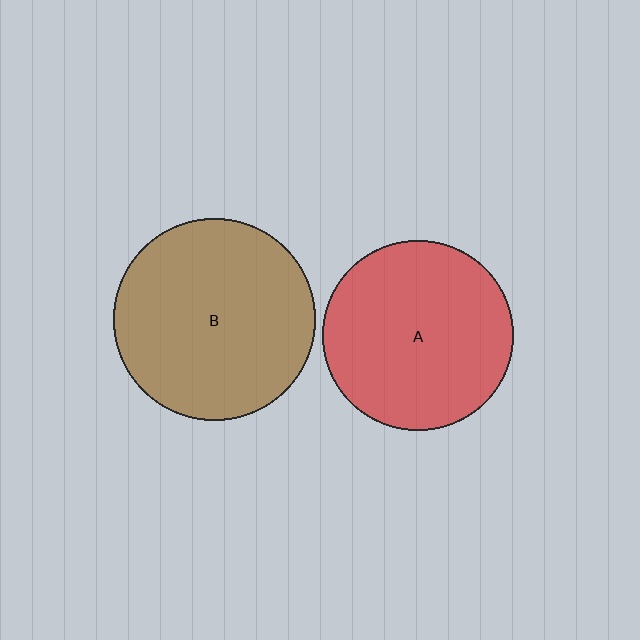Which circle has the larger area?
Circle B (brown).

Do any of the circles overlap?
No, none of the circles overlap.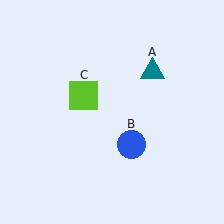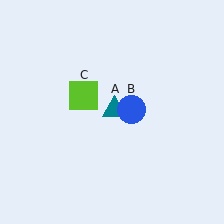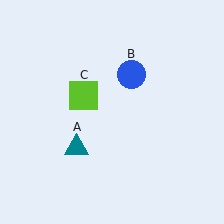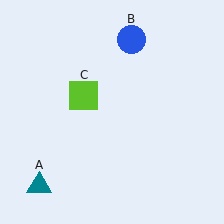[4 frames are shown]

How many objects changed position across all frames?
2 objects changed position: teal triangle (object A), blue circle (object B).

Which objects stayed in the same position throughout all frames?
Lime square (object C) remained stationary.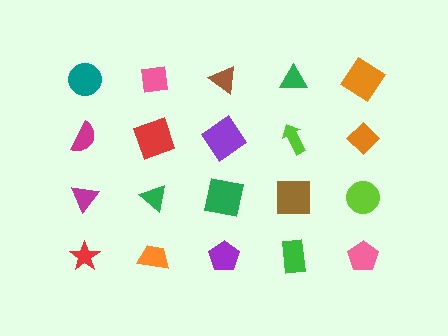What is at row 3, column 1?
A magenta triangle.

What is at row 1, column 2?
A pink square.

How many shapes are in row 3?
5 shapes.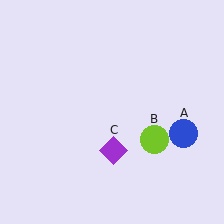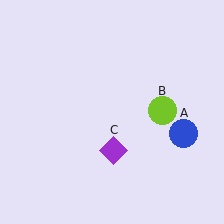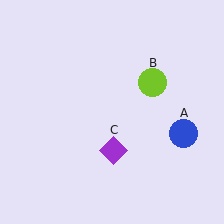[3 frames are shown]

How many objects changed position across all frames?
1 object changed position: lime circle (object B).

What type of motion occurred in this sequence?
The lime circle (object B) rotated counterclockwise around the center of the scene.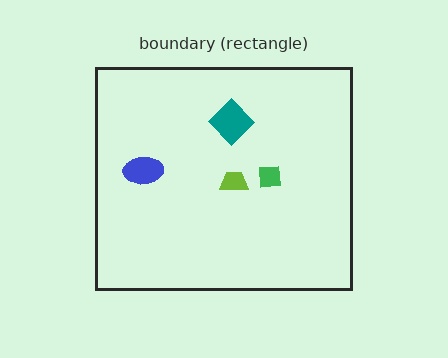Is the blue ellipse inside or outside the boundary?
Inside.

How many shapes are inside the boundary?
4 inside, 0 outside.